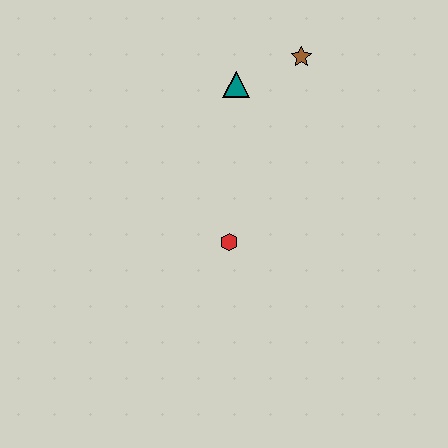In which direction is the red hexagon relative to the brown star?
The red hexagon is below the brown star.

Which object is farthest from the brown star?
The red hexagon is farthest from the brown star.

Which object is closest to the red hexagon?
The teal triangle is closest to the red hexagon.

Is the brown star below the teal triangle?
No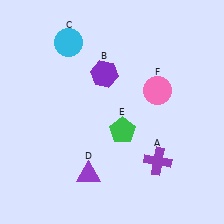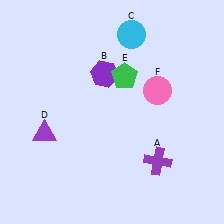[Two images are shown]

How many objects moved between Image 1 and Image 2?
3 objects moved between the two images.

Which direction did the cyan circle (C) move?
The cyan circle (C) moved right.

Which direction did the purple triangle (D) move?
The purple triangle (D) moved left.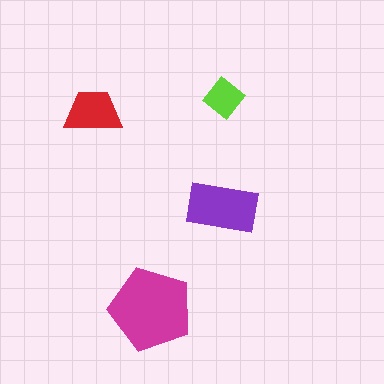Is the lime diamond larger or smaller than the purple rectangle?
Smaller.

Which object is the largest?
The magenta pentagon.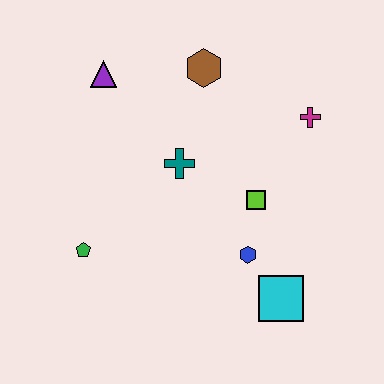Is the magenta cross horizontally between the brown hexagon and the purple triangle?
No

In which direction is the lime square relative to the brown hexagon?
The lime square is below the brown hexagon.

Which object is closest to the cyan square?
The blue hexagon is closest to the cyan square.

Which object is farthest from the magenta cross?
The green pentagon is farthest from the magenta cross.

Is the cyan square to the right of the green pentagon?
Yes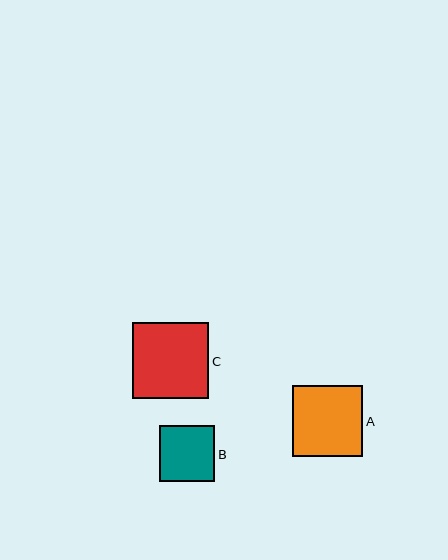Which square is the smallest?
Square B is the smallest with a size of approximately 56 pixels.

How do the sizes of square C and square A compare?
Square C and square A are approximately the same size.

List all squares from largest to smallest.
From largest to smallest: C, A, B.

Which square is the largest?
Square C is the largest with a size of approximately 76 pixels.